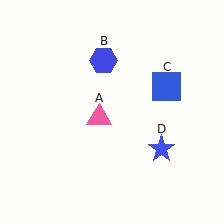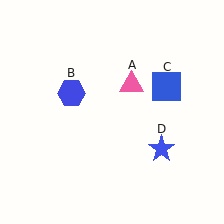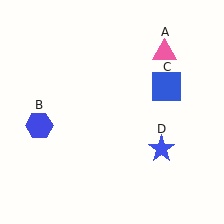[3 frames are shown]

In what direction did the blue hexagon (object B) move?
The blue hexagon (object B) moved down and to the left.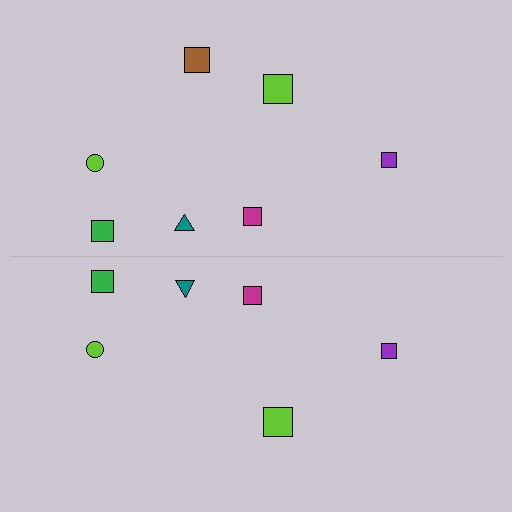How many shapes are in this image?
There are 13 shapes in this image.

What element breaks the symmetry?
A brown square is missing from the bottom side.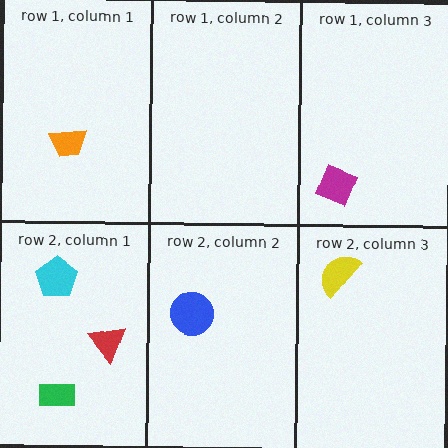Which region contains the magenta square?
The row 1, column 3 region.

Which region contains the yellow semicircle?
The row 2, column 3 region.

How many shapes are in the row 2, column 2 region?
1.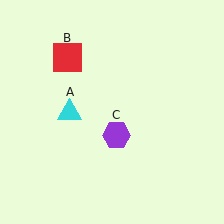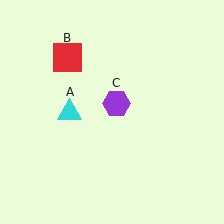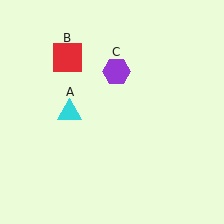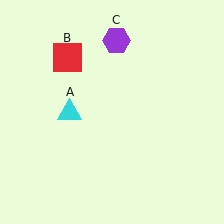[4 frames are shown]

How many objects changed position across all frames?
1 object changed position: purple hexagon (object C).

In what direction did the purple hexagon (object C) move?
The purple hexagon (object C) moved up.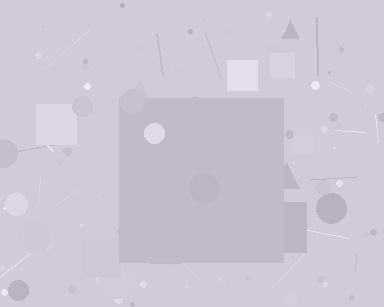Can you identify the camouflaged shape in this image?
The camouflaged shape is a square.